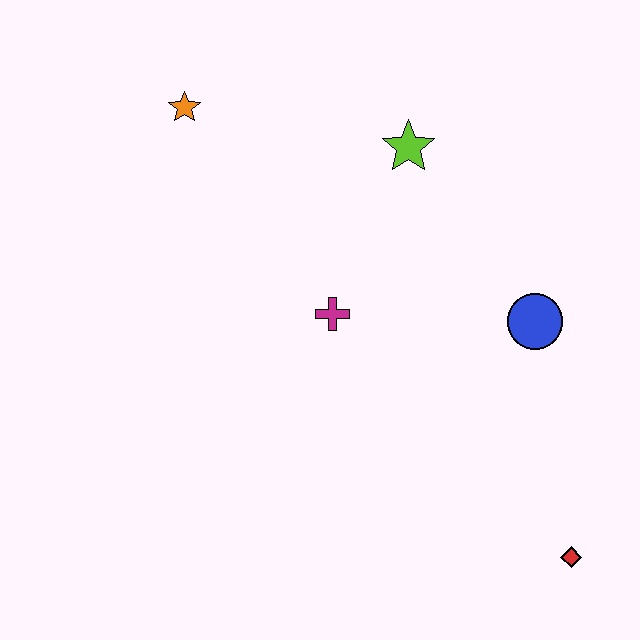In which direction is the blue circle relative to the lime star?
The blue circle is below the lime star.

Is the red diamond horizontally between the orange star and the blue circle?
No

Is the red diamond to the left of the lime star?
No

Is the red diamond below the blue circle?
Yes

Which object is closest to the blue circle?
The magenta cross is closest to the blue circle.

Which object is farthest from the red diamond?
The orange star is farthest from the red diamond.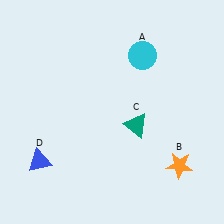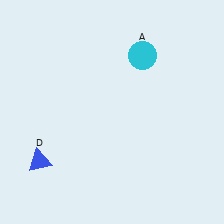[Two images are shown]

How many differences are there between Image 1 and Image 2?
There are 2 differences between the two images.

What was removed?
The orange star (B), the teal triangle (C) were removed in Image 2.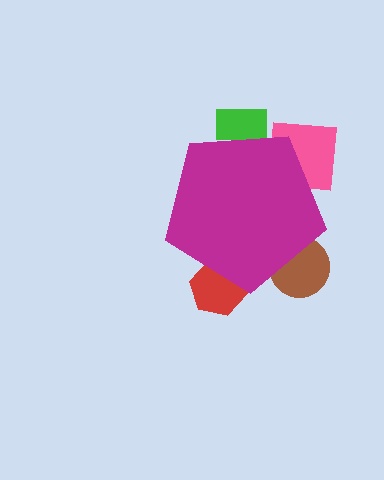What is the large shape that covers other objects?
A magenta pentagon.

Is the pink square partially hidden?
Yes, the pink square is partially hidden behind the magenta pentagon.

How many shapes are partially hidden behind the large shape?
4 shapes are partially hidden.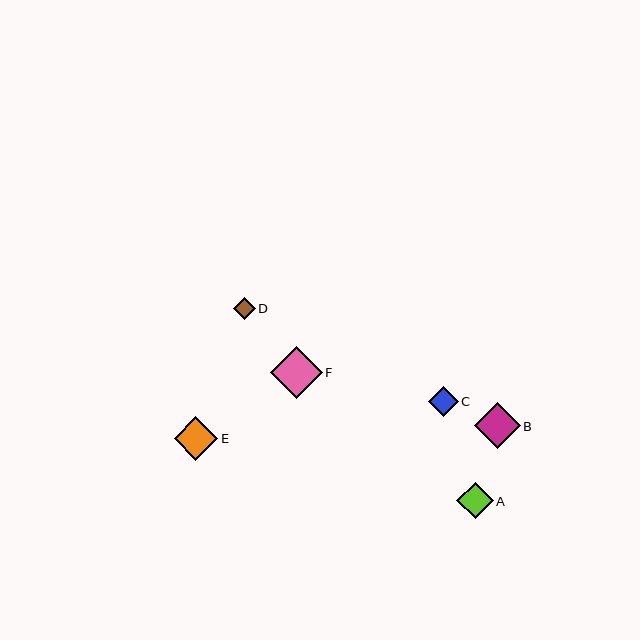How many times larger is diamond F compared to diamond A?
Diamond F is approximately 1.4 times the size of diamond A.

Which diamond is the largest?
Diamond F is the largest with a size of approximately 52 pixels.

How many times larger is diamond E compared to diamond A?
Diamond E is approximately 1.2 times the size of diamond A.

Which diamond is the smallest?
Diamond D is the smallest with a size of approximately 22 pixels.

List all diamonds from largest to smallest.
From largest to smallest: F, B, E, A, C, D.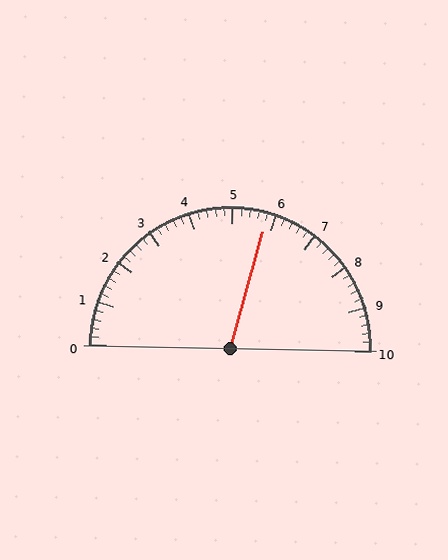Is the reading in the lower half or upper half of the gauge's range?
The reading is in the upper half of the range (0 to 10).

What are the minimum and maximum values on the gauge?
The gauge ranges from 0 to 10.